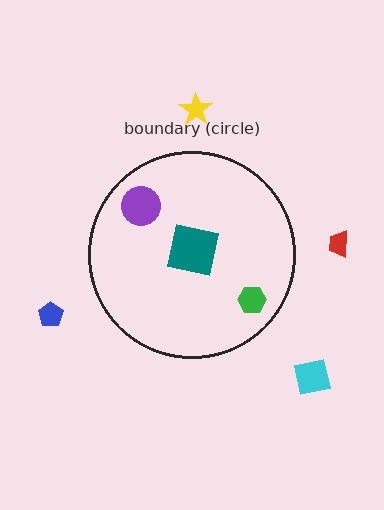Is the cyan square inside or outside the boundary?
Outside.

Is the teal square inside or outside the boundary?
Inside.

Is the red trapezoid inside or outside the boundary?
Outside.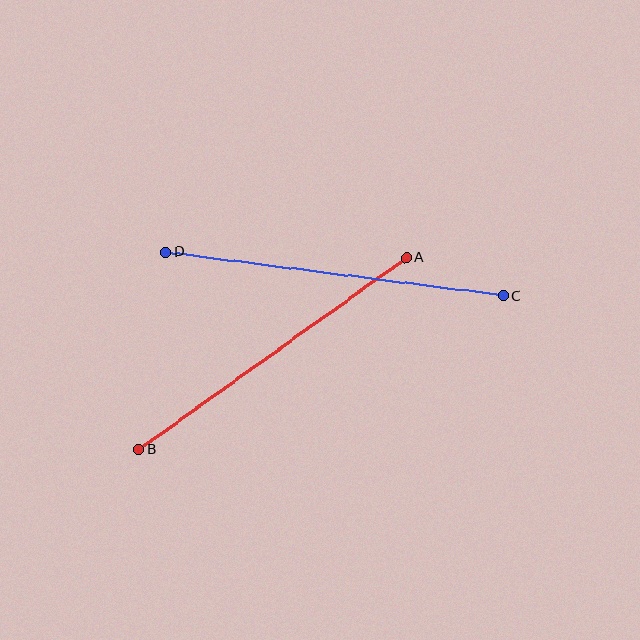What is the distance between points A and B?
The distance is approximately 329 pixels.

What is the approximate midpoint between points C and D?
The midpoint is at approximately (334, 274) pixels.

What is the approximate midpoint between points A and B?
The midpoint is at approximately (273, 353) pixels.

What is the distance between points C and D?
The distance is approximately 340 pixels.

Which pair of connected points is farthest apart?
Points C and D are farthest apart.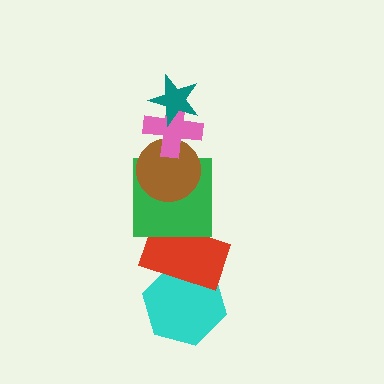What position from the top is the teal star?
The teal star is 1st from the top.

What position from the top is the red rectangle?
The red rectangle is 5th from the top.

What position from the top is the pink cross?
The pink cross is 2nd from the top.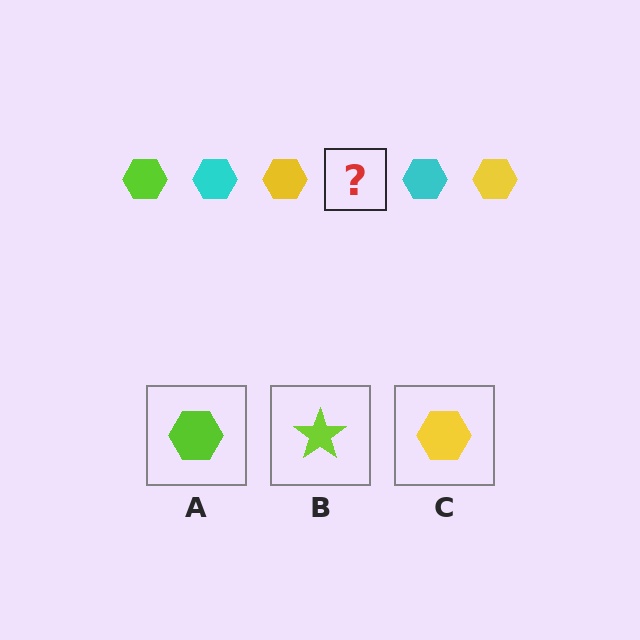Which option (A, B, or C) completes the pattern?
A.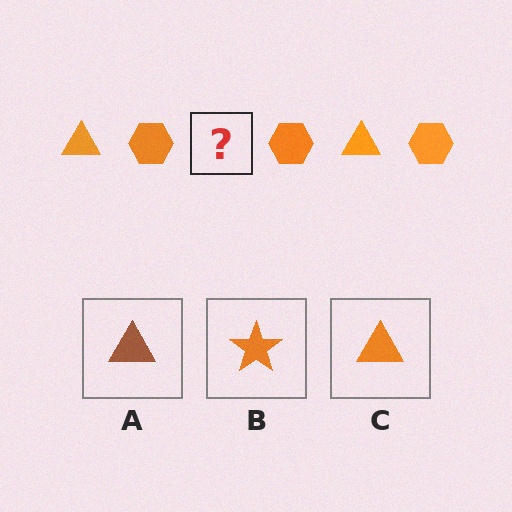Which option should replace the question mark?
Option C.